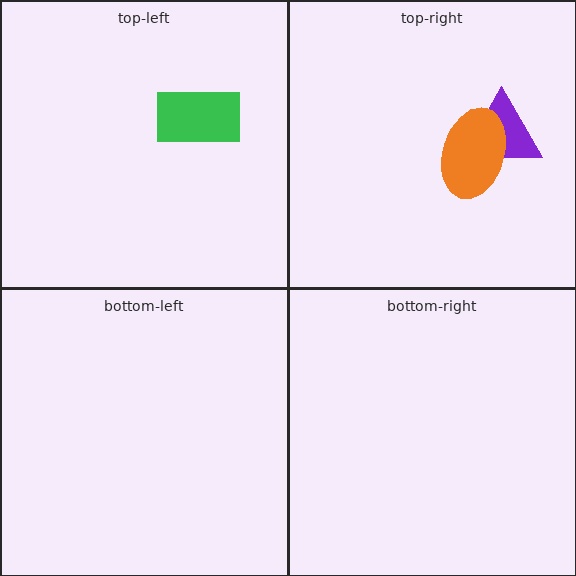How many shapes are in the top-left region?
1.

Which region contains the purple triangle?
The top-right region.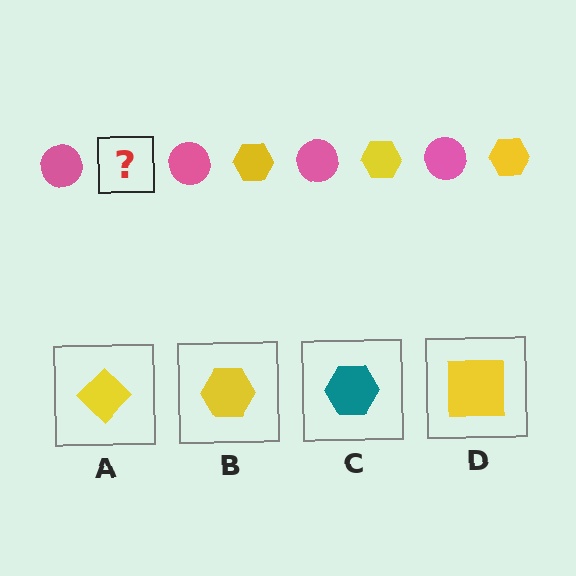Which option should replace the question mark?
Option B.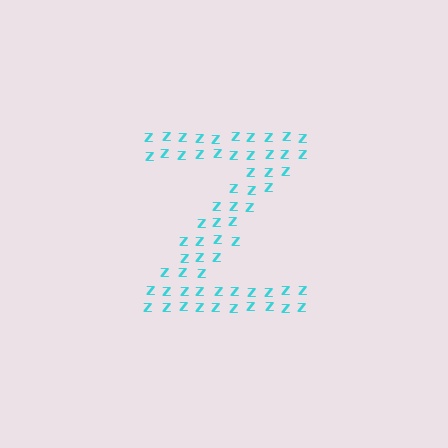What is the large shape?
The large shape is the letter Z.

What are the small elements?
The small elements are letter Z's.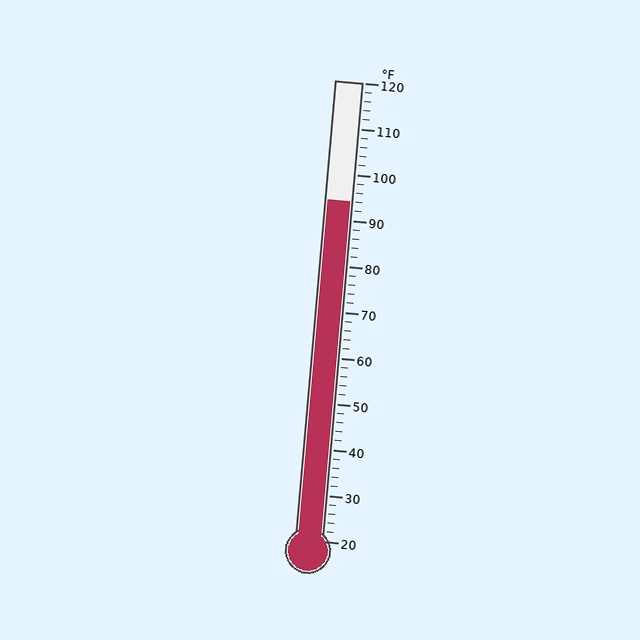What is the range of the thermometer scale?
The thermometer scale ranges from 20°F to 120°F.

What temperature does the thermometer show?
The thermometer shows approximately 94°F.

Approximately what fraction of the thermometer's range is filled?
The thermometer is filled to approximately 75% of its range.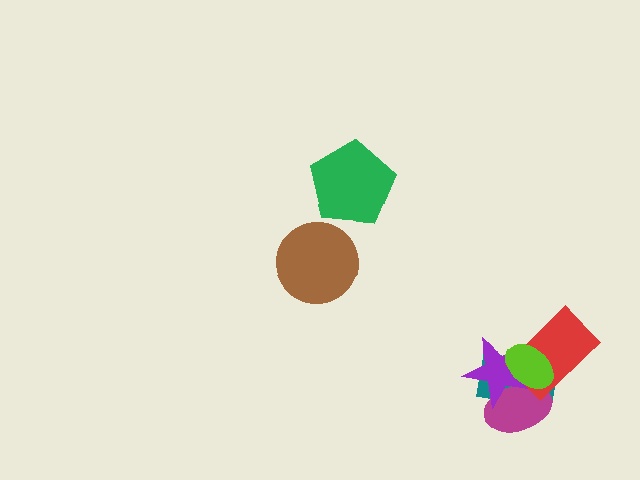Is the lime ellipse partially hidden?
No, no other shape covers it.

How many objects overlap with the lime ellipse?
4 objects overlap with the lime ellipse.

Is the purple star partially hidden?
Yes, it is partially covered by another shape.